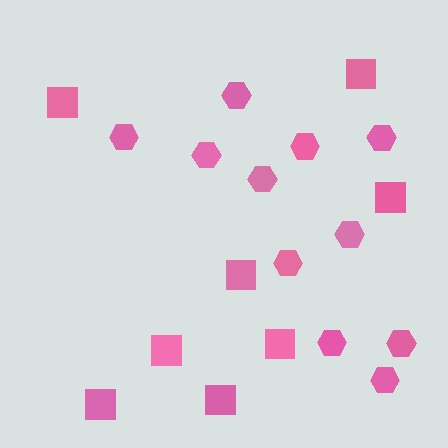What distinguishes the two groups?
There are 2 groups: one group of hexagons (11) and one group of squares (8).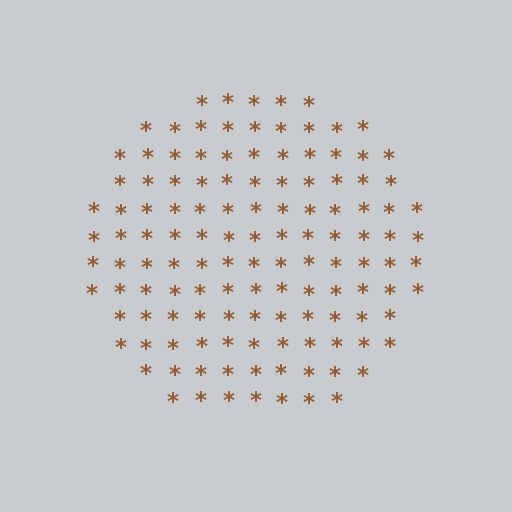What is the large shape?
The large shape is a circle.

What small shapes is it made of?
It is made of small asterisks.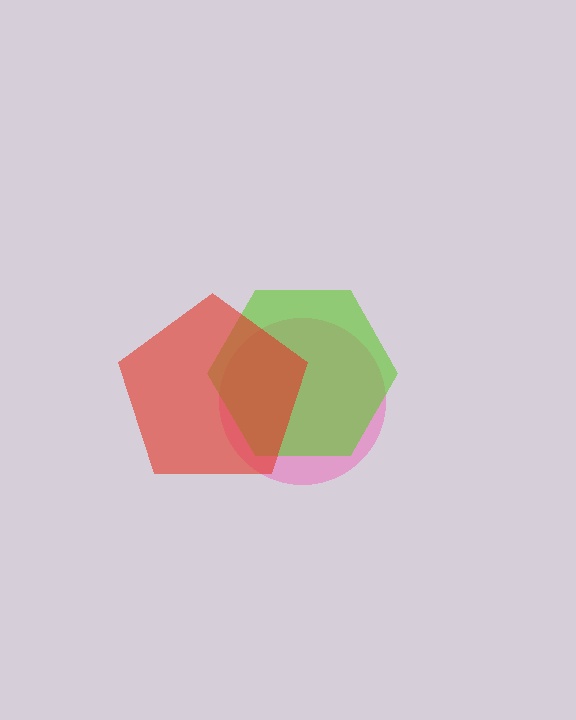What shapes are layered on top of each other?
The layered shapes are: a pink circle, a lime hexagon, a red pentagon.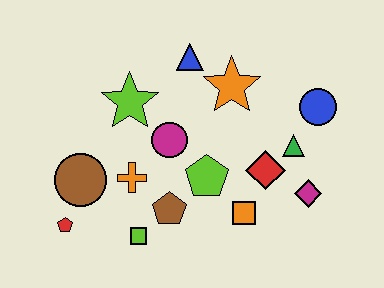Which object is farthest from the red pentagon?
The blue circle is farthest from the red pentagon.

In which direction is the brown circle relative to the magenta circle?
The brown circle is to the left of the magenta circle.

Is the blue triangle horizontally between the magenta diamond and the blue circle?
No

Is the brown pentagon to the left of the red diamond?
Yes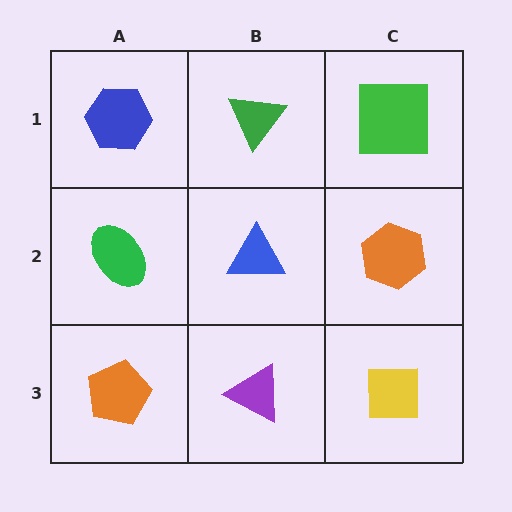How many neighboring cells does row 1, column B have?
3.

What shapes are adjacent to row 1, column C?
An orange hexagon (row 2, column C), a green triangle (row 1, column B).